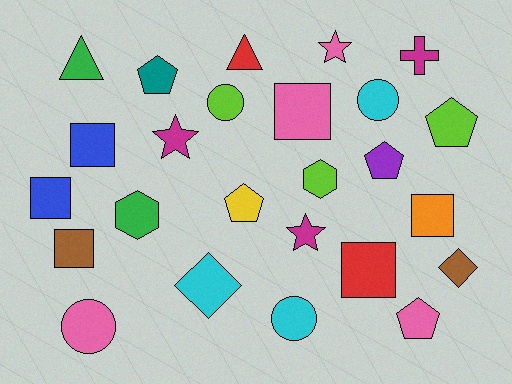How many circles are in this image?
There are 4 circles.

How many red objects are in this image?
There are 2 red objects.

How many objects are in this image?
There are 25 objects.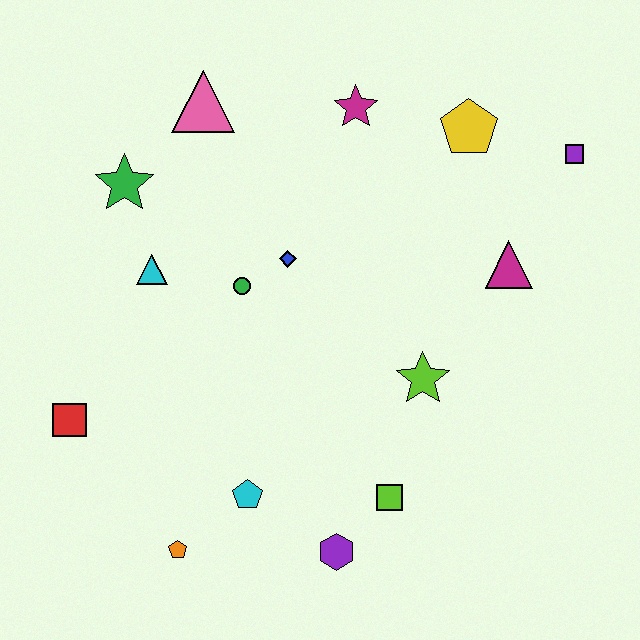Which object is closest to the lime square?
The purple hexagon is closest to the lime square.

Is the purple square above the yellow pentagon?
No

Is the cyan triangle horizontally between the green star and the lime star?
Yes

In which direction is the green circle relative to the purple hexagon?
The green circle is above the purple hexagon.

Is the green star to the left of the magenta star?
Yes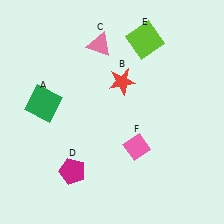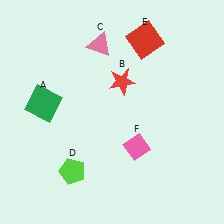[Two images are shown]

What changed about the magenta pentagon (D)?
In Image 1, D is magenta. In Image 2, it changed to lime.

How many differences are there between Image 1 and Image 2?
There are 2 differences between the two images.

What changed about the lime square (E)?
In Image 1, E is lime. In Image 2, it changed to red.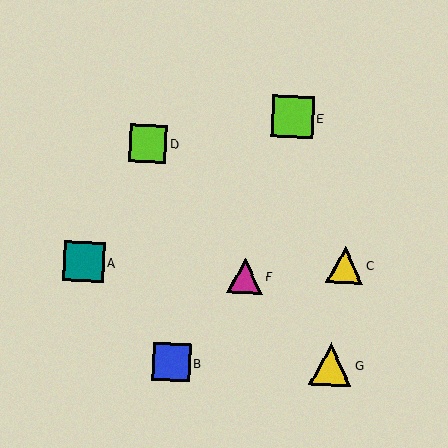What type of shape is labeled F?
Shape F is a magenta triangle.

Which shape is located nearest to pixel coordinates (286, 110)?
The lime square (labeled E) at (293, 117) is nearest to that location.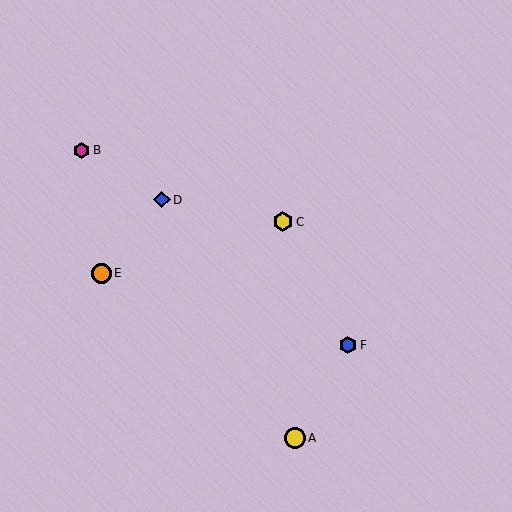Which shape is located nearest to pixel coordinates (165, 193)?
The blue diamond (labeled D) at (162, 200) is nearest to that location.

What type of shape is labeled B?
Shape B is a magenta hexagon.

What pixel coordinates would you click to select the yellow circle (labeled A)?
Click at (295, 438) to select the yellow circle A.